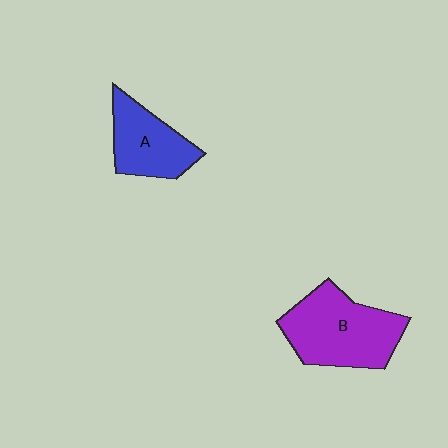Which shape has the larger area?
Shape B (purple).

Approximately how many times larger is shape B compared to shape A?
Approximately 1.5 times.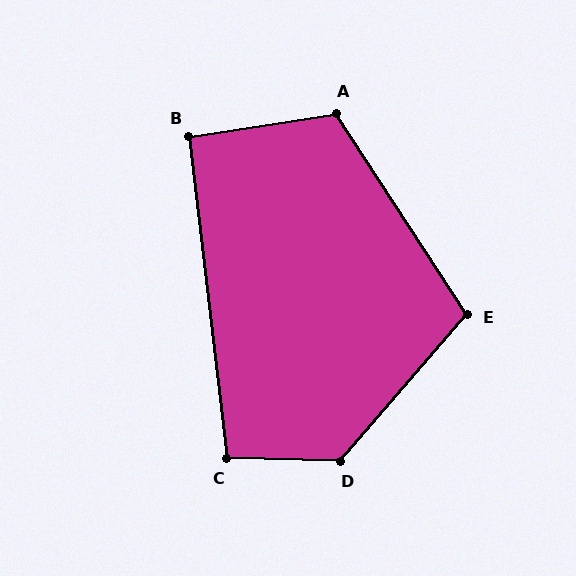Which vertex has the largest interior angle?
D, at approximately 129 degrees.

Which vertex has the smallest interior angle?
B, at approximately 92 degrees.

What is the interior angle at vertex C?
Approximately 98 degrees (obtuse).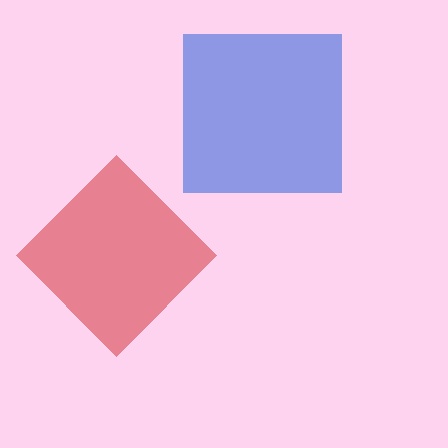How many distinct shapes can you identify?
There are 2 distinct shapes: a blue square, a red diamond.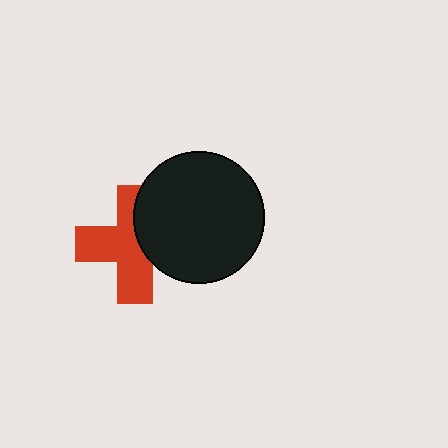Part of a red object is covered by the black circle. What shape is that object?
It is a cross.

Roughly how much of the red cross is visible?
About half of it is visible (roughly 62%).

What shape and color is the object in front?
The object in front is a black circle.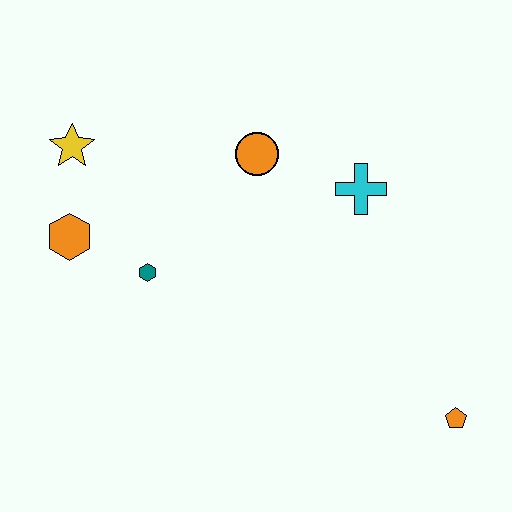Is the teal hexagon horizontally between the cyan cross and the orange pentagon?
No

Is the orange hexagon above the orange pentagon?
Yes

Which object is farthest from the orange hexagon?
The orange pentagon is farthest from the orange hexagon.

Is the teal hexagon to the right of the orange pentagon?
No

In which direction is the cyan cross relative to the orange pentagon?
The cyan cross is above the orange pentagon.